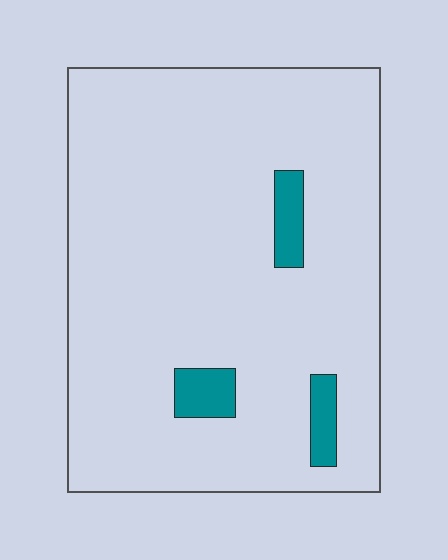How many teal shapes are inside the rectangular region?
3.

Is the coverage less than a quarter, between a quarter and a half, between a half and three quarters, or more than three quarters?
Less than a quarter.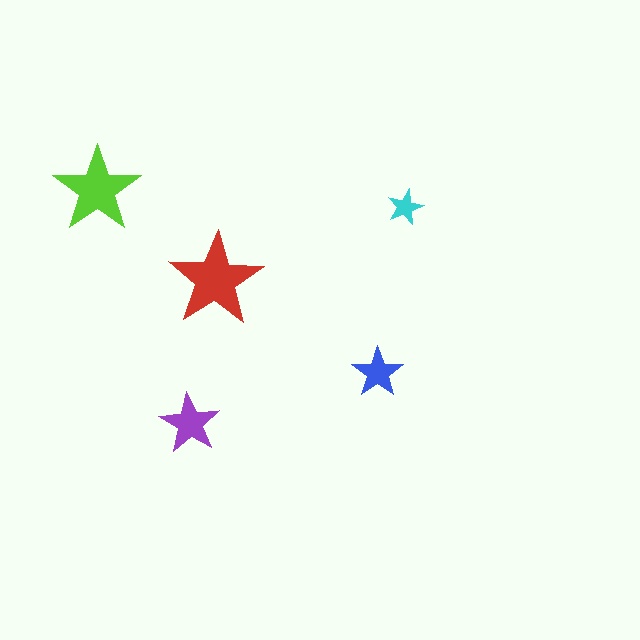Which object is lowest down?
The purple star is bottommost.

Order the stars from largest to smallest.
the red one, the lime one, the purple one, the blue one, the cyan one.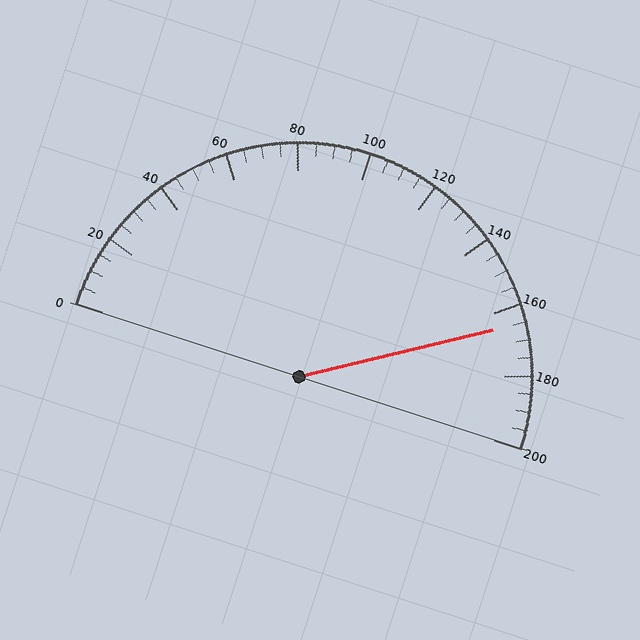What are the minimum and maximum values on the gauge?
The gauge ranges from 0 to 200.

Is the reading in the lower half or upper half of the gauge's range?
The reading is in the upper half of the range (0 to 200).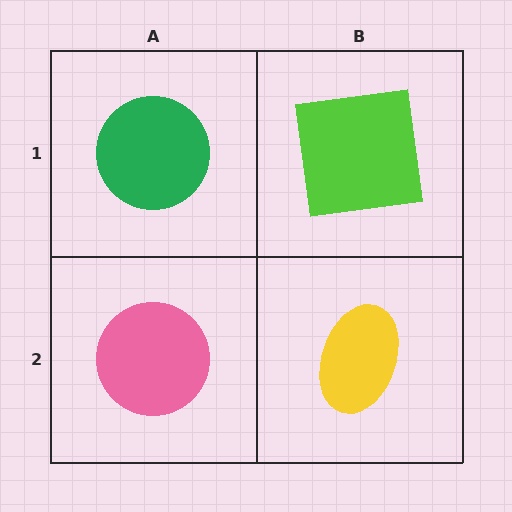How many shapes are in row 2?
2 shapes.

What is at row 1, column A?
A green circle.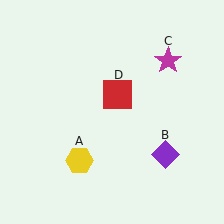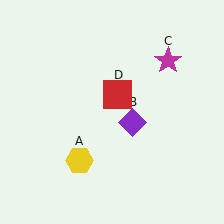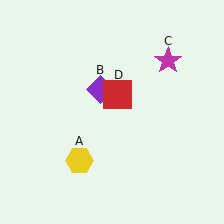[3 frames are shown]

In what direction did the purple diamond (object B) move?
The purple diamond (object B) moved up and to the left.